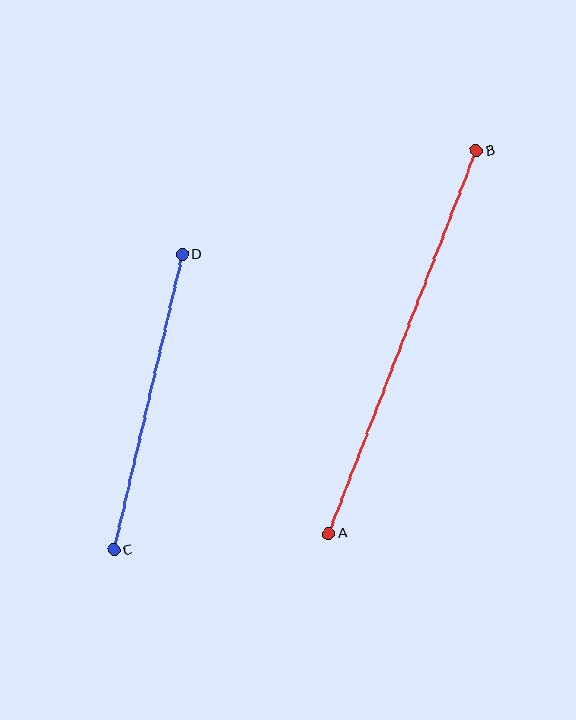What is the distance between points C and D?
The distance is approximately 303 pixels.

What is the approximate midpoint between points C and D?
The midpoint is at approximately (148, 402) pixels.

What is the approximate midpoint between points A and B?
The midpoint is at approximately (403, 342) pixels.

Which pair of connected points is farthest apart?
Points A and B are farthest apart.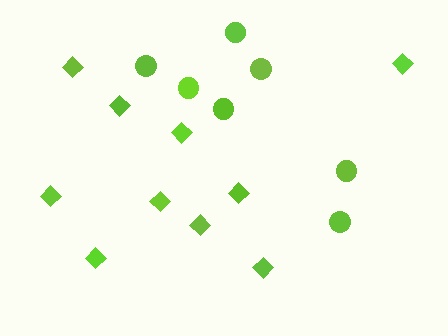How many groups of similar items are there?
There are 2 groups: one group of diamonds (10) and one group of circles (7).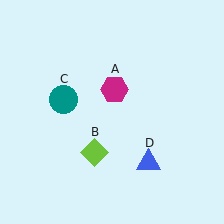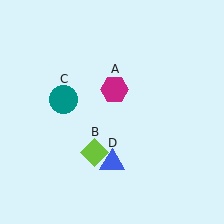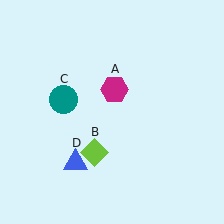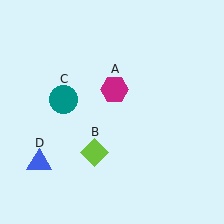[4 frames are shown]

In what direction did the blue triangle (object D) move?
The blue triangle (object D) moved left.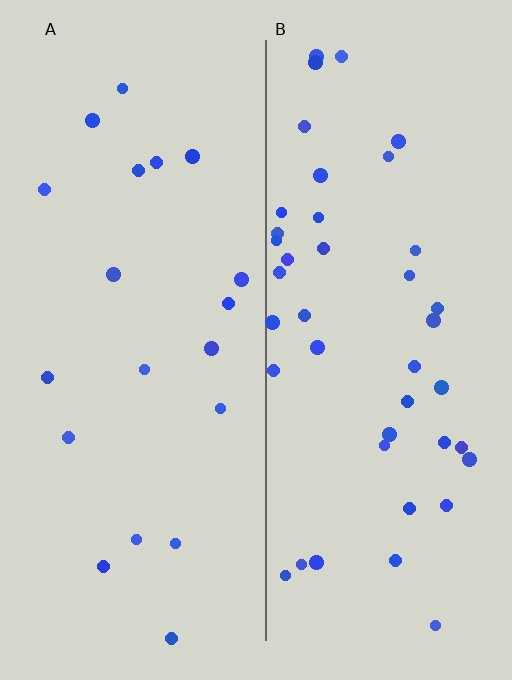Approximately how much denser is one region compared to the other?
Approximately 2.2× — region B over region A.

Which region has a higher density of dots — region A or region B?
B (the right).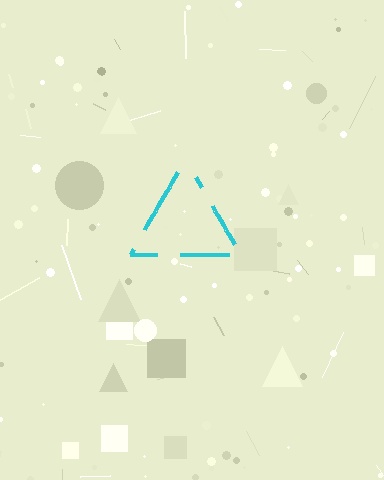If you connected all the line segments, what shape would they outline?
They would outline a triangle.